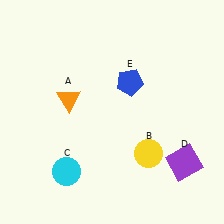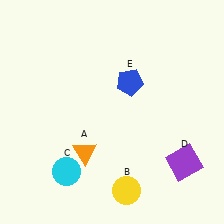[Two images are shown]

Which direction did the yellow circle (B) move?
The yellow circle (B) moved down.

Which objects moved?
The objects that moved are: the orange triangle (A), the yellow circle (B).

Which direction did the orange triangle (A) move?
The orange triangle (A) moved down.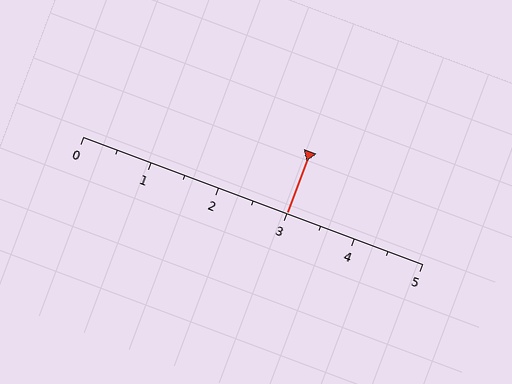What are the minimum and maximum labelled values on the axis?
The axis runs from 0 to 5.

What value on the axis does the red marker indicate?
The marker indicates approximately 3.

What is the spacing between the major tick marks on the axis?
The major ticks are spaced 1 apart.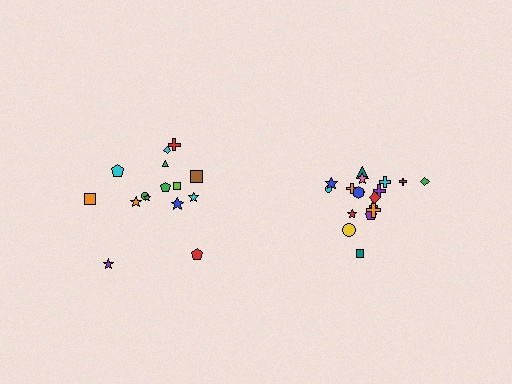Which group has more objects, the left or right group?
The right group.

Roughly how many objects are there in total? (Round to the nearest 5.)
Roughly 35 objects in total.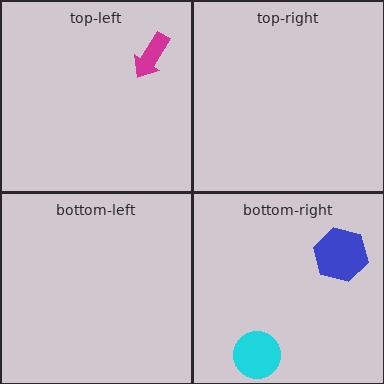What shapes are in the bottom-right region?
The cyan circle, the blue hexagon.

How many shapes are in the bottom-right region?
2.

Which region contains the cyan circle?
The bottom-right region.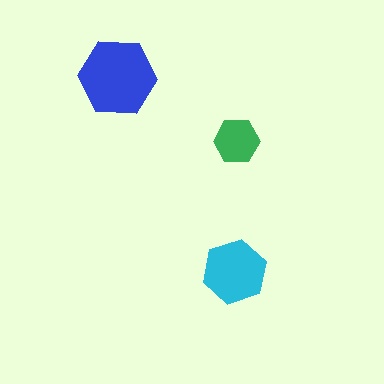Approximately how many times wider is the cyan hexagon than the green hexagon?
About 1.5 times wider.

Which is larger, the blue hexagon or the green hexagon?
The blue one.